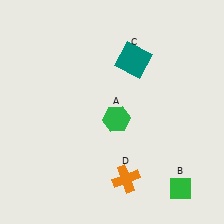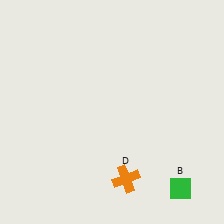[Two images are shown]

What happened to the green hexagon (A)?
The green hexagon (A) was removed in Image 2. It was in the bottom-right area of Image 1.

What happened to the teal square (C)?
The teal square (C) was removed in Image 2. It was in the top-right area of Image 1.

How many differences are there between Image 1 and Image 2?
There are 2 differences between the two images.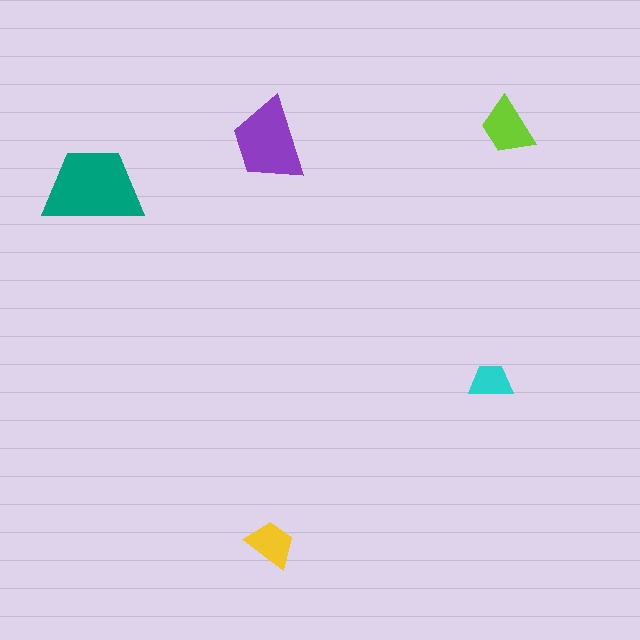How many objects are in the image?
There are 5 objects in the image.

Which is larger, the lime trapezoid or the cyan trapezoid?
The lime one.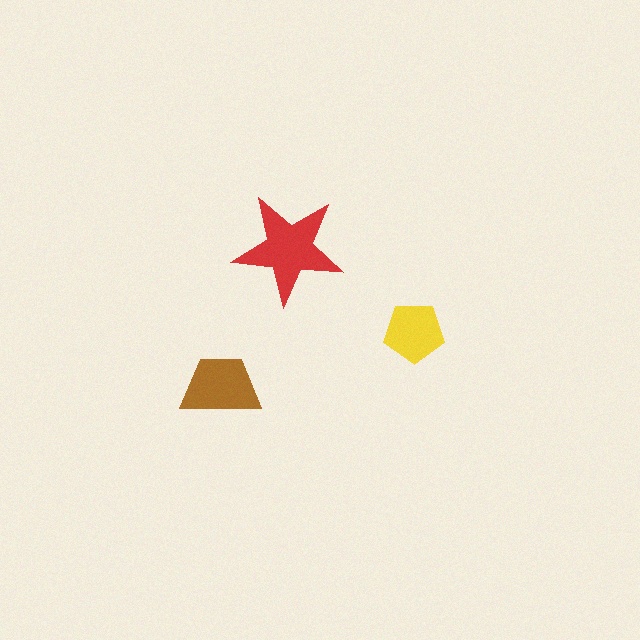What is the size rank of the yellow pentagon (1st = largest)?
3rd.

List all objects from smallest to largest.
The yellow pentagon, the brown trapezoid, the red star.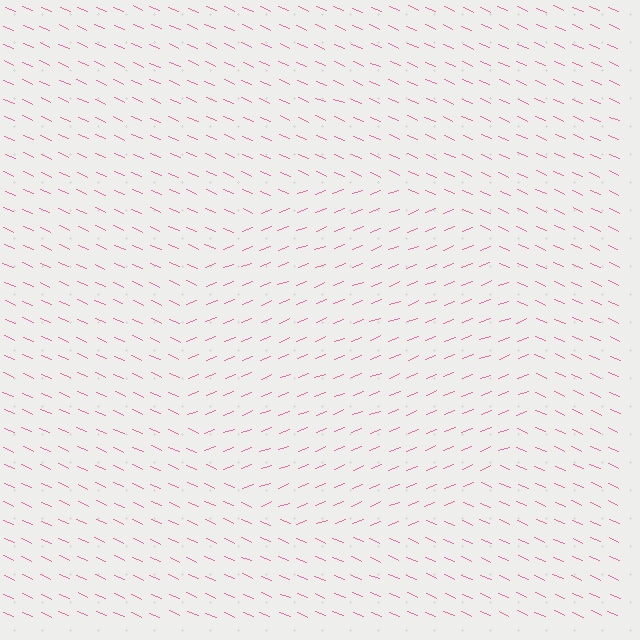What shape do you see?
I see a circle.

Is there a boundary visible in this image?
Yes, there is a texture boundary formed by a change in line orientation.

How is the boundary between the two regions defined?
The boundary is defined purely by a change in line orientation (approximately 45 degrees difference). All lines are the same color and thickness.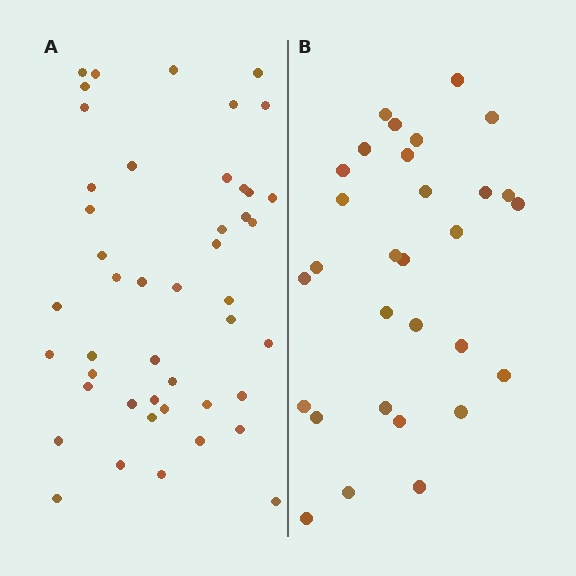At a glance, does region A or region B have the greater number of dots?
Region A (the left region) has more dots.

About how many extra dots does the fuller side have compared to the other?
Region A has approximately 15 more dots than region B.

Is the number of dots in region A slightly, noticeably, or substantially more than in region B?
Region A has substantially more. The ratio is roughly 1.5 to 1.